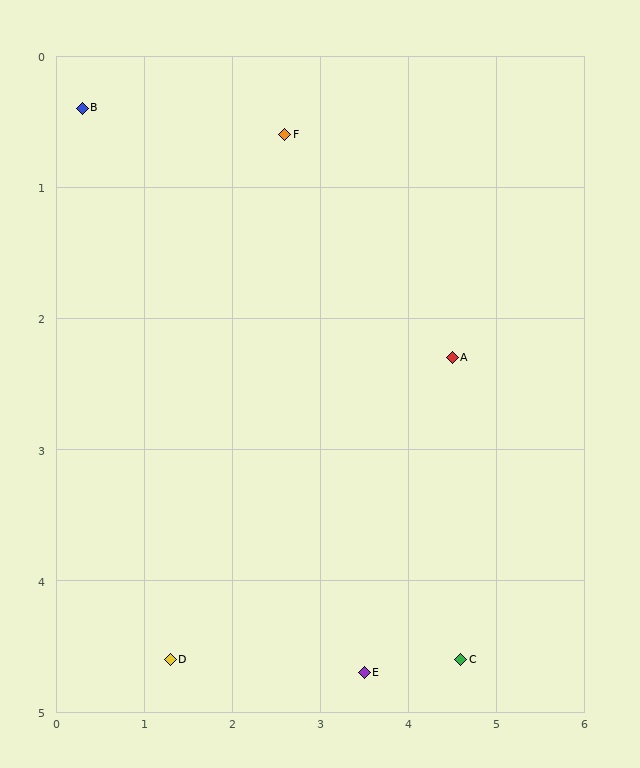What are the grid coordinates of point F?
Point F is at approximately (2.6, 0.6).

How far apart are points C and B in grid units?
Points C and B are about 6.0 grid units apart.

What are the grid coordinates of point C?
Point C is at approximately (4.6, 4.6).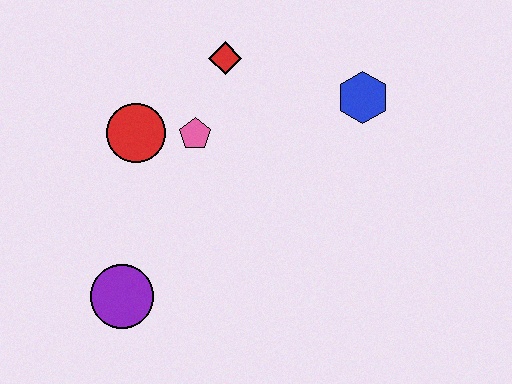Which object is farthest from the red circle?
The blue hexagon is farthest from the red circle.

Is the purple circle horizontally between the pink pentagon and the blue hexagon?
No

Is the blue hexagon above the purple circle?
Yes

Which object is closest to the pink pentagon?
The red circle is closest to the pink pentagon.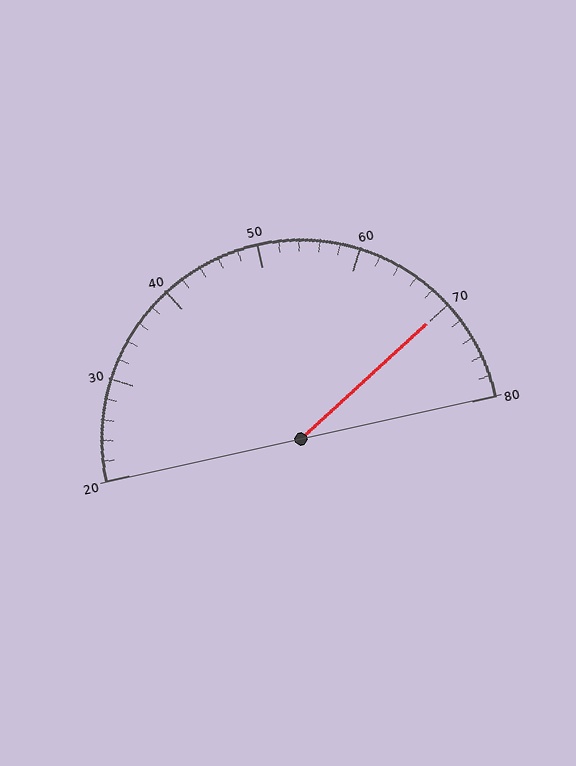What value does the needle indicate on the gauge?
The needle indicates approximately 70.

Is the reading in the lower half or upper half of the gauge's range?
The reading is in the upper half of the range (20 to 80).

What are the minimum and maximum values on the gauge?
The gauge ranges from 20 to 80.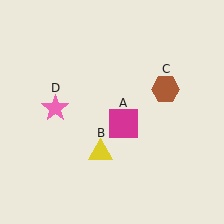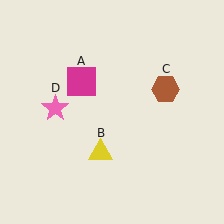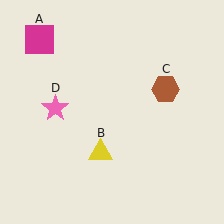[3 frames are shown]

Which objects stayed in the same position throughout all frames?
Yellow triangle (object B) and brown hexagon (object C) and pink star (object D) remained stationary.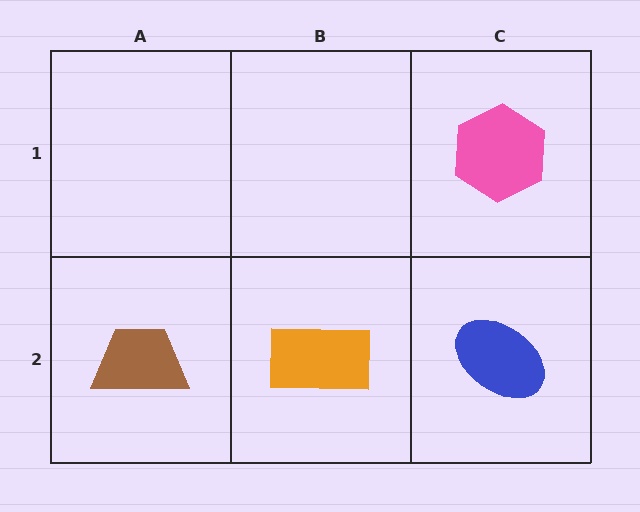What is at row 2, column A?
A brown trapezoid.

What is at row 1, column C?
A pink hexagon.